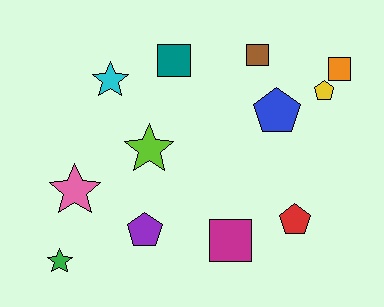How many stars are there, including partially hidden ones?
There are 4 stars.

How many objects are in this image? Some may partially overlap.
There are 12 objects.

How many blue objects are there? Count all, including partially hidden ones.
There is 1 blue object.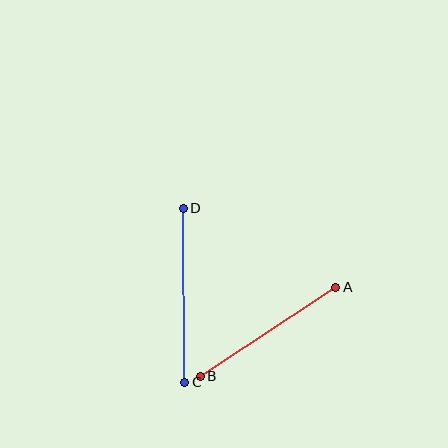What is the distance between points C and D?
The distance is approximately 174 pixels.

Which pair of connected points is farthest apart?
Points C and D are farthest apart.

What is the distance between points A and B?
The distance is approximately 162 pixels.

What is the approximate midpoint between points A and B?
The midpoint is at approximately (268, 332) pixels.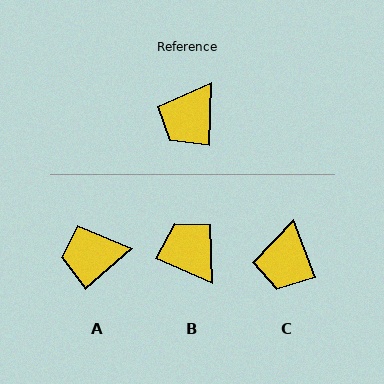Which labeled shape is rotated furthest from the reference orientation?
B, about 112 degrees away.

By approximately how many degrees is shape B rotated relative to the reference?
Approximately 112 degrees clockwise.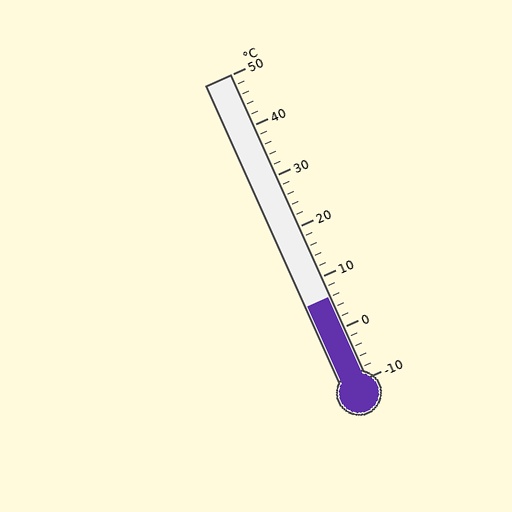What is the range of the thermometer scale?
The thermometer scale ranges from -10°C to 50°C.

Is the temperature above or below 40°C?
The temperature is below 40°C.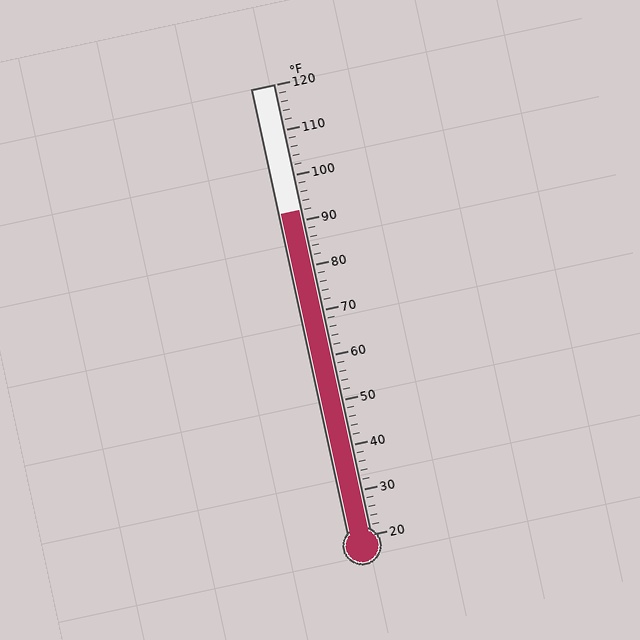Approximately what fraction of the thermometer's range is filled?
The thermometer is filled to approximately 70% of its range.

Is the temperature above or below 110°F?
The temperature is below 110°F.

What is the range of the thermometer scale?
The thermometer scale ranges from 20°F to 120°F.